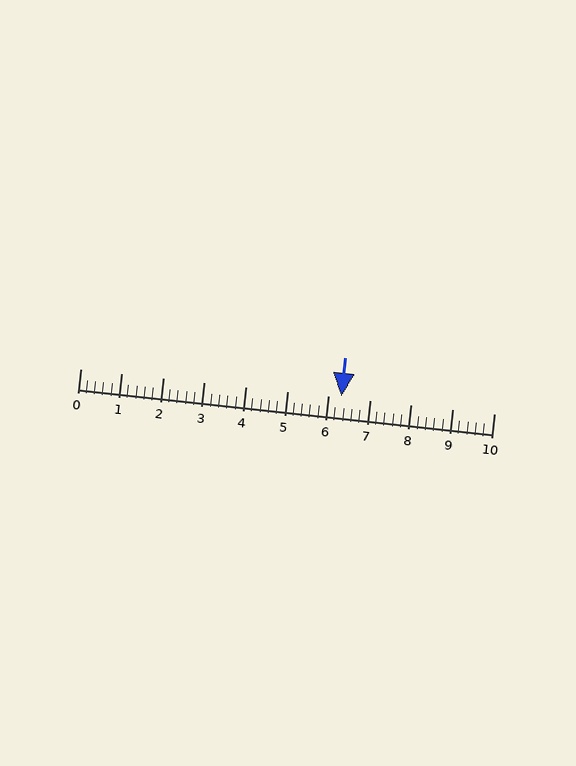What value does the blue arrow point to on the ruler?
The blue arrow points to approximately 6.3.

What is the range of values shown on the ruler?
The ruler shows values from 0 to 10.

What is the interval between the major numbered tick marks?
The major tick marks are spaced 1 units apart.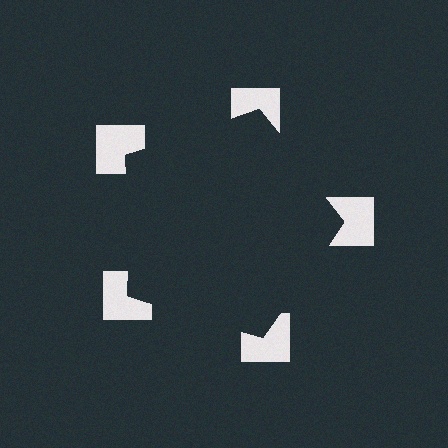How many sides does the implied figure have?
5 sides.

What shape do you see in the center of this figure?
An illusory pentagon — its edges are inferred from the aligned wedge cuts in the notched squares, not physically drawn.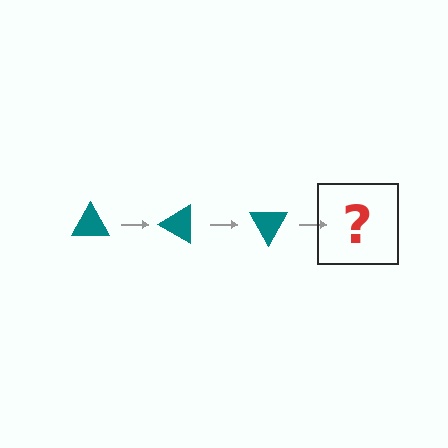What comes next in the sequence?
The next element should be a teal triangle rotated 90 degrees.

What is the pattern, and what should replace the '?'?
The pattern is that the triangle rotates 30 degrees each step. The '?' should be a teal triangle rotated 90 degrees.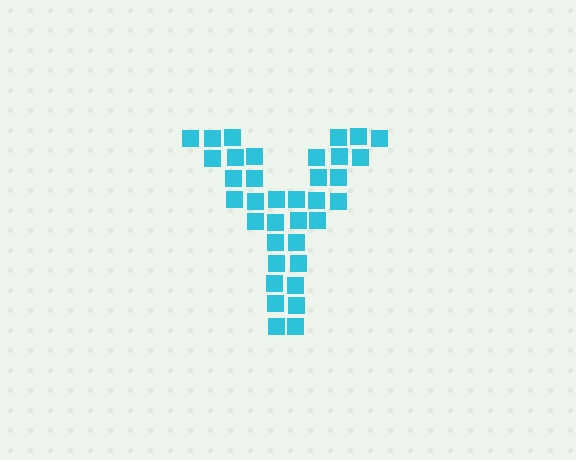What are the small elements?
The small elements are squares.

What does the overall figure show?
The overall figure shows the letter Y.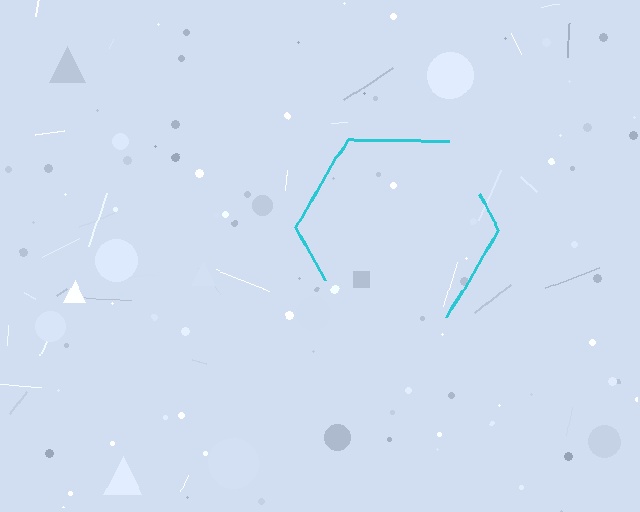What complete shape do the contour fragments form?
The contour fragments form a hexagon.